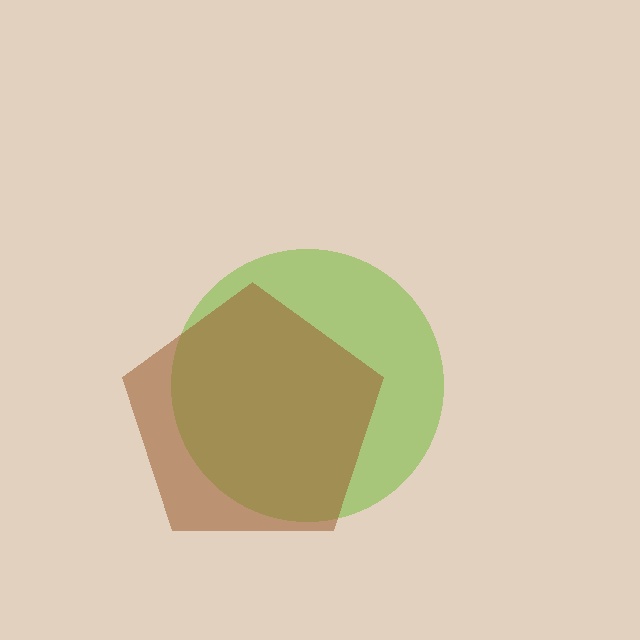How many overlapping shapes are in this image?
There are 2 overlapping shapes in the image.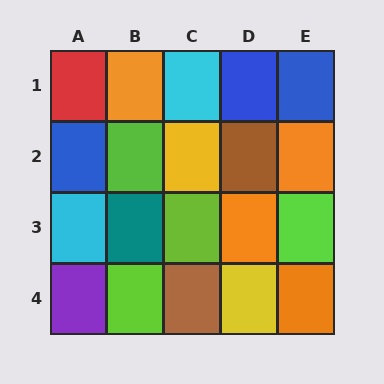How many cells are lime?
4 cells are lime.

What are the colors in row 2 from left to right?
Blue, lime, yellow, brown, orange.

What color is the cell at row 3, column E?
Lime.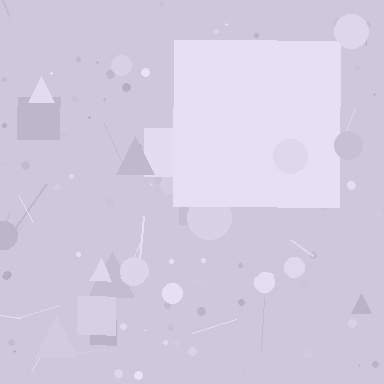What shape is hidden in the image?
A square is hidden in the image.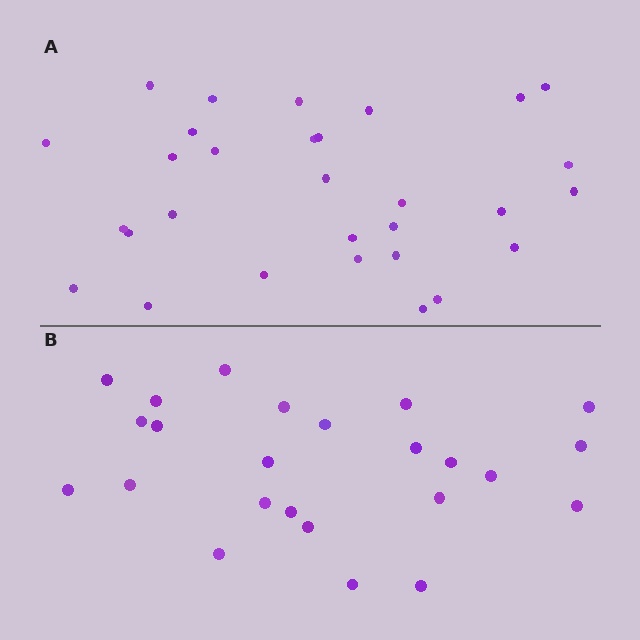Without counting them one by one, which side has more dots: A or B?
Region A (the top region) has more dots.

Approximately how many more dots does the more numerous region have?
Region A has about 6 more dots than region B.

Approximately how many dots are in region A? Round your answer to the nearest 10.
About 30 dots.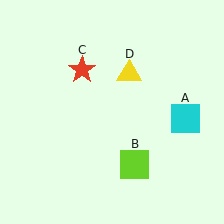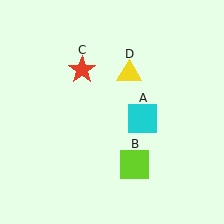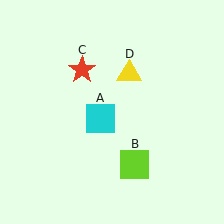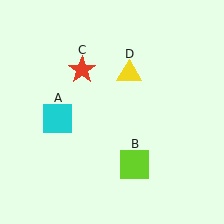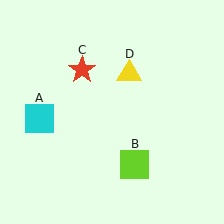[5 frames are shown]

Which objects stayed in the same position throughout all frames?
Lime square (object B) and red star (object C) and yellow triangle (object D) remained stationary.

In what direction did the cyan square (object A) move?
The cyan square (object A) moved left.